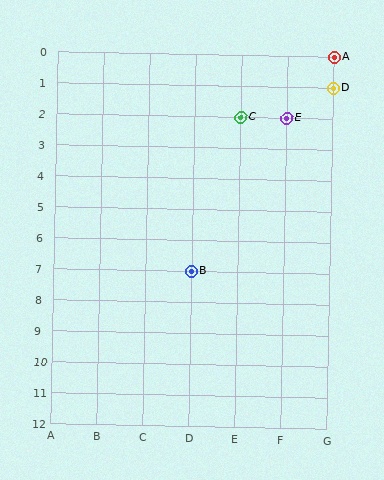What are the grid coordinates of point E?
Point E is at grid coordinates (F, 2).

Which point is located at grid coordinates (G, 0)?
Point A is at (G, 0).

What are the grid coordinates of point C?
Point C is at grid coordinates (E, 2).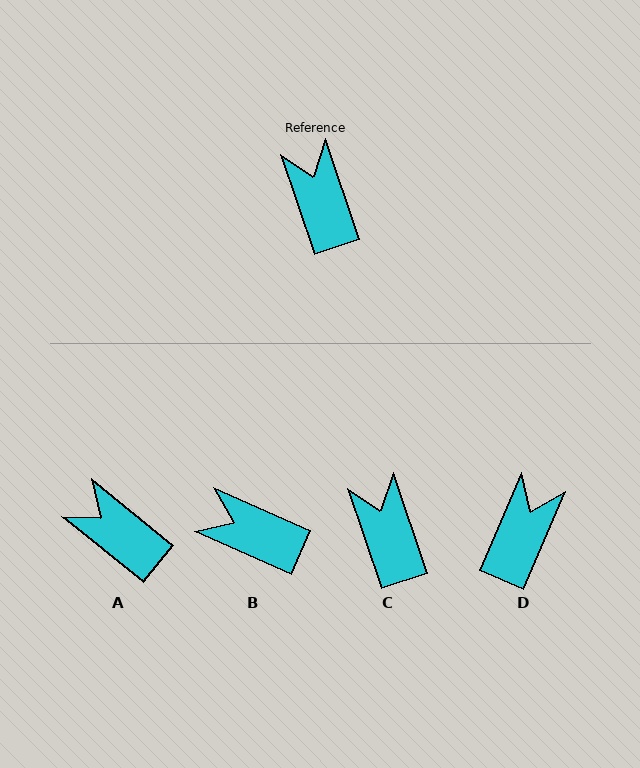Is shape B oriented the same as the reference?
No, it is off by about 48 degrees.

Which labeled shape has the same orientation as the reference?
C.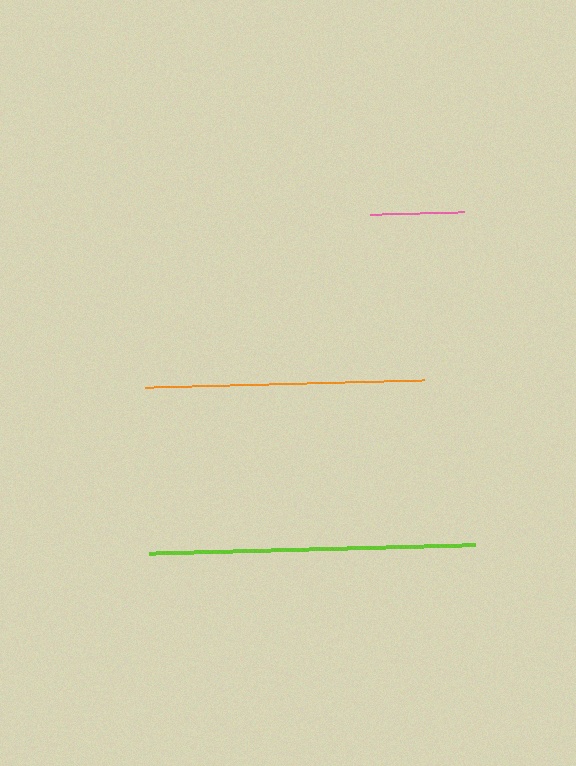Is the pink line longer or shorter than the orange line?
The orange line is longer than the pink line.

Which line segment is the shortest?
The pink line is the shortest at approximately 94 pixels.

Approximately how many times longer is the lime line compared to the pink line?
The lime line is approximately 3.4 times the length of the pink line.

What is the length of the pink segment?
The pink segment is approximately 94 pixels long.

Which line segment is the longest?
The lime line is the longest at approximately 325 pixels.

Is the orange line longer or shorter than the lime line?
The lime line is longer than the orange line.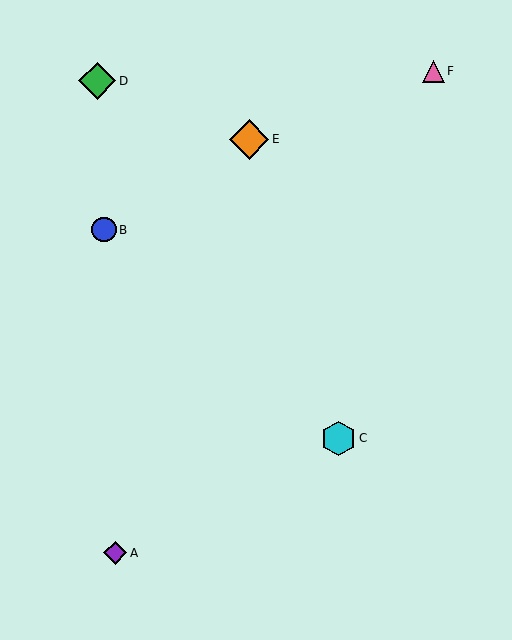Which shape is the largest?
The orange diamond (labeled E) is the largest.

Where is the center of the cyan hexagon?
The center of the cyan hexagon is at (339, 438).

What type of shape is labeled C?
Shape C is a cyan hexagon.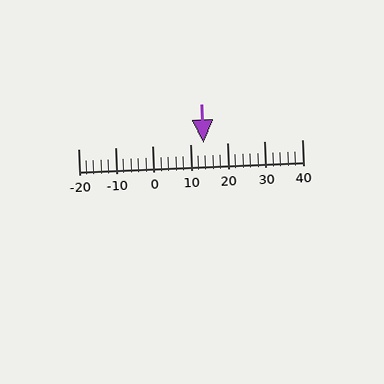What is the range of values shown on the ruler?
The ruler shows values from -20 to 40.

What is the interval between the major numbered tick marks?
The major tick marks are spaced 10 units apart.